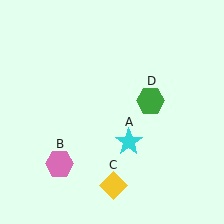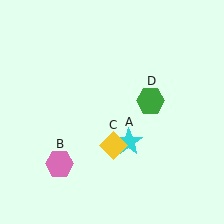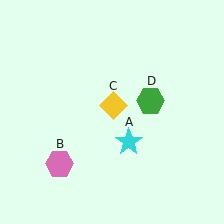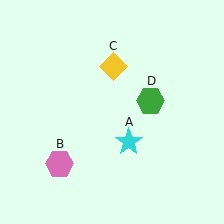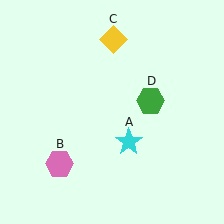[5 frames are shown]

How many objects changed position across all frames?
1 object changed position: yellow diamond (object C).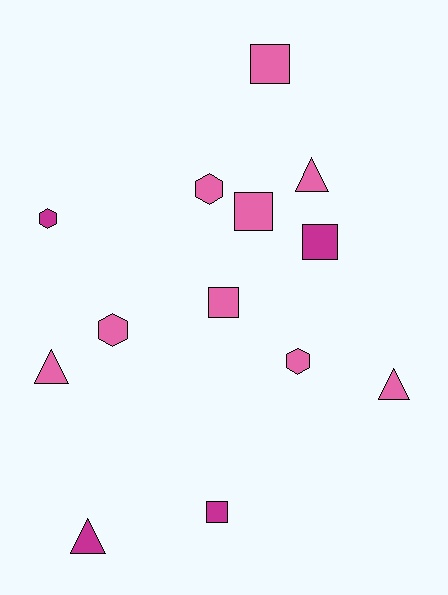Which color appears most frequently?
Pink, with 9 objects.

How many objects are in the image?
There are 13 objects.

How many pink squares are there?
There are 3 pink squares.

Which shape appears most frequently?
Square, with 5 objects.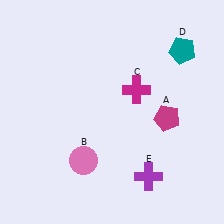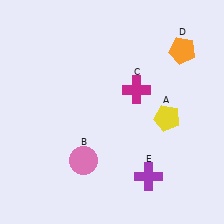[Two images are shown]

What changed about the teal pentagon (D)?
In Image 1, D is teal. In Image 2, it changed to orange.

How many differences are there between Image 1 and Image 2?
There are 2 differences between the two images.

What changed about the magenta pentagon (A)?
In Image 1, A is magenta. In Image 2, it changed to yellow.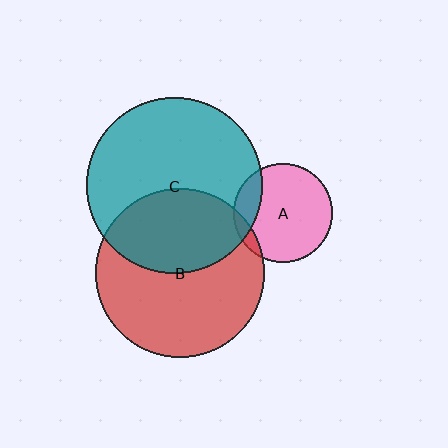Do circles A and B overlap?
Yes.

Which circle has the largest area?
Circle C (teal).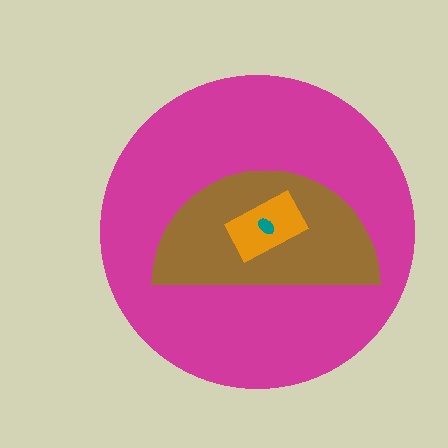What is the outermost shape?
The magenta circle.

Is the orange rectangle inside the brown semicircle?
Yes.